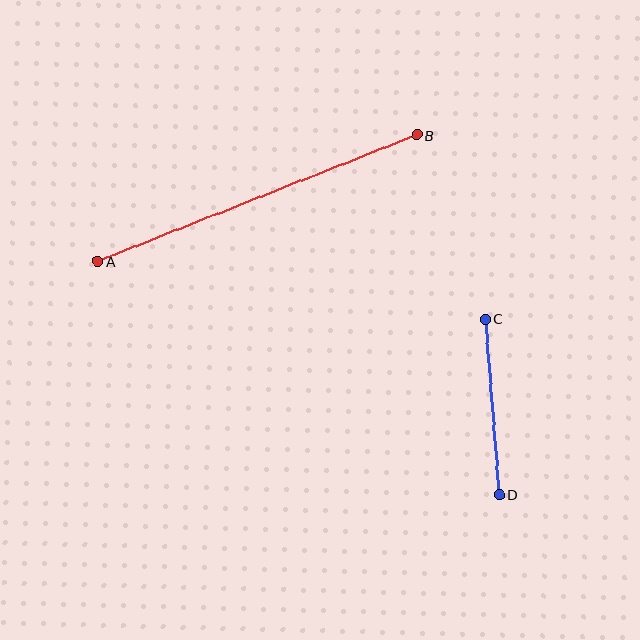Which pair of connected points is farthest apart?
Points A and B are farthest apart.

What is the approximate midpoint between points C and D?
The midpoint is at approximately (492, 407) pixels.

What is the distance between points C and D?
The distance is approximately 176 pixels.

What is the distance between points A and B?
The distance is approximately 342 pixels.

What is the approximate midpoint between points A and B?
The midpoint is at approximately (257, 198) pixels.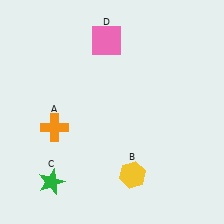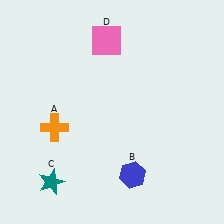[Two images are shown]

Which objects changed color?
B changed from yellow to blue. C changed from green to teal.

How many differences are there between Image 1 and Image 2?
There are 2 differences between the two images.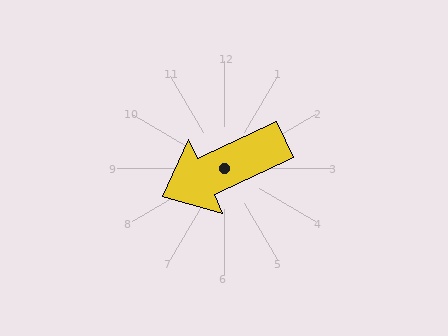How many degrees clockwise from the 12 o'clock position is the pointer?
Approximately 245 degrees.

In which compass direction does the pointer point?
Southwest.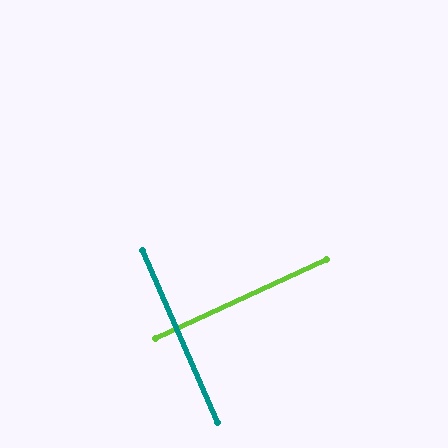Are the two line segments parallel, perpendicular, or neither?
Perpendicular — they meet at approximately 89°.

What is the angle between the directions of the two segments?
Approximately 89 degrees.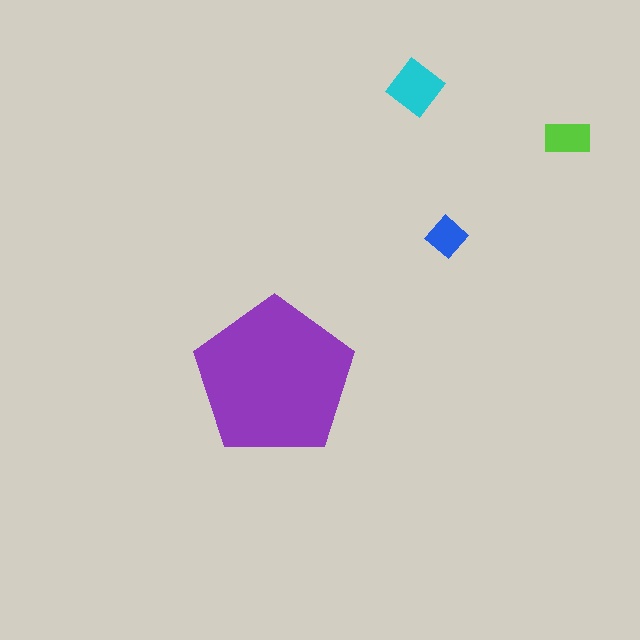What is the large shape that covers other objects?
A purple pentagon.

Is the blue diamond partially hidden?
No, the blue diamond is fully visible.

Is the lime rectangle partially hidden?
No, the lime rectangle is fully visible.